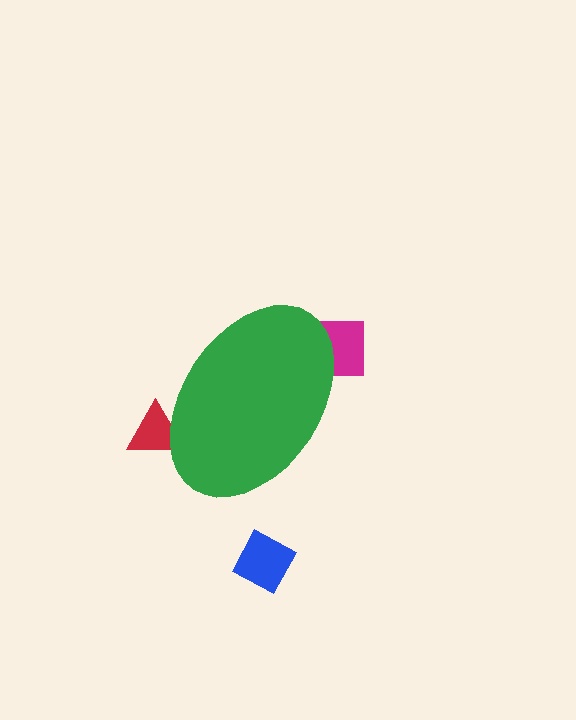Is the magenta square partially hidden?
Yes, the magenta square is partially hidden behind the green ellipse.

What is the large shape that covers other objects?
A green ellipse.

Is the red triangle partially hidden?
Yes, the red triangle is partially hidden behind the green ellipse.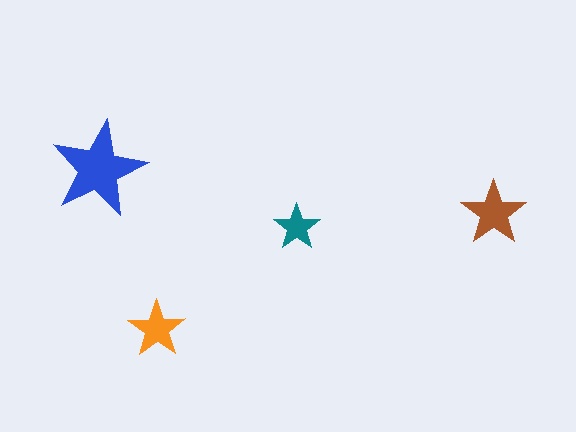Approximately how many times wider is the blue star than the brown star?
About 1.5 times wider.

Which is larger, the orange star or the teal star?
The orange one.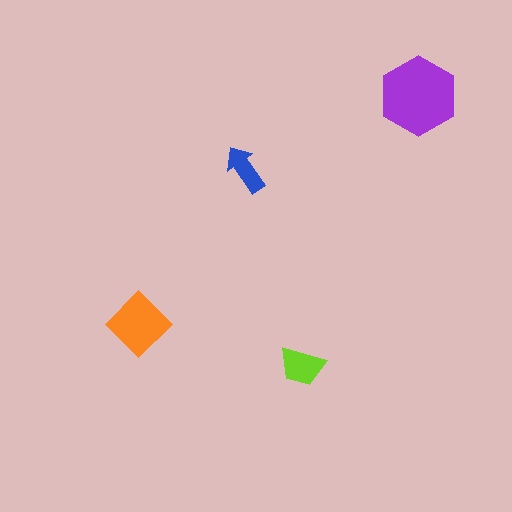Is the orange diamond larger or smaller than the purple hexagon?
Smaller.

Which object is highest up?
The purple hexagon is topmost.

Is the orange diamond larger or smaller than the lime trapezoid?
Larger.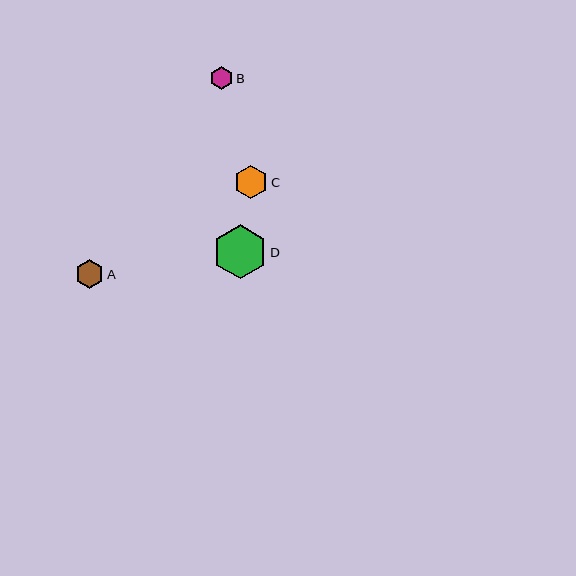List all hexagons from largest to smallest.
From largest to smallest: D, C, A, B.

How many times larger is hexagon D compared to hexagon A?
Hexagon D is approximately 1.9 times the size of hexagon A.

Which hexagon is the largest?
Hexagon D is the largest with a size of approximately 54 pixels.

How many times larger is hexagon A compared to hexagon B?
Hexagon A is approximately 1.3 times the size of hexagon B.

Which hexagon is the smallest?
Hexagon B is the smallest with a size of approximately 23 pixels.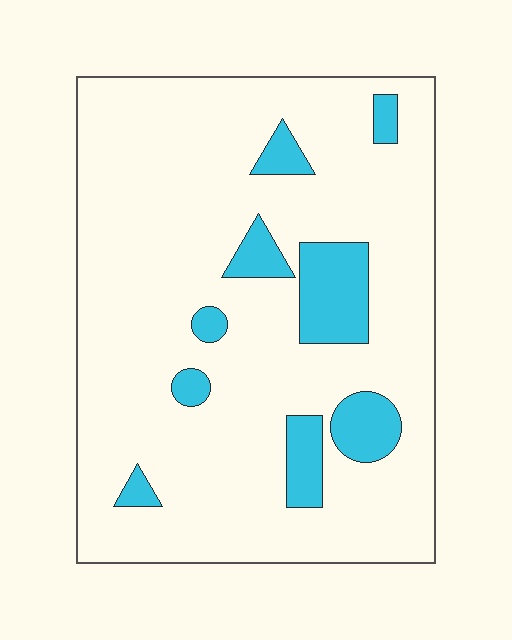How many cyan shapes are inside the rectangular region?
9.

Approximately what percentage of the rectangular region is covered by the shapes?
Approximately 15%.